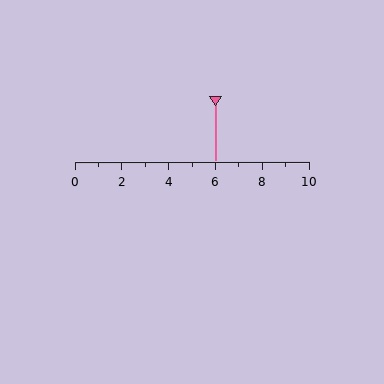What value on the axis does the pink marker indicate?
The marker indicates approximately 6.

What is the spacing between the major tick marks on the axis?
The major ticks are spaced 2 apart.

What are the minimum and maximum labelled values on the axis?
The axis runs from 0 to 10.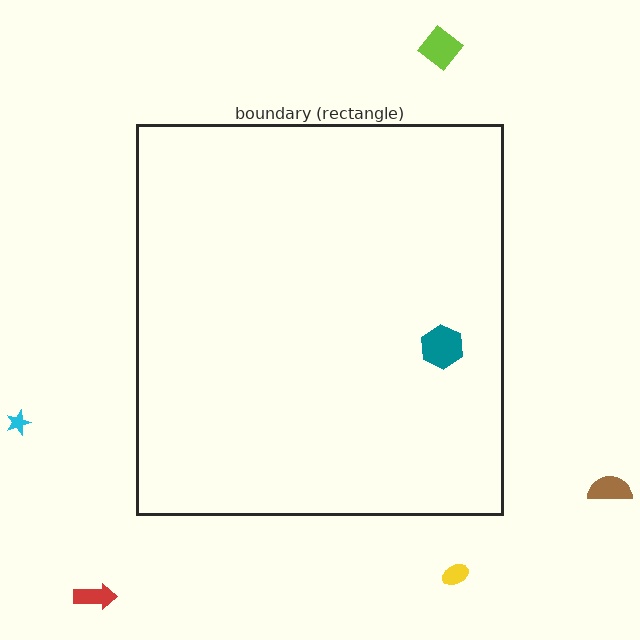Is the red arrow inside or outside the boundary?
Outside.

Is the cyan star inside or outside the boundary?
Outside.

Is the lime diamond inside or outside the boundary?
Outside.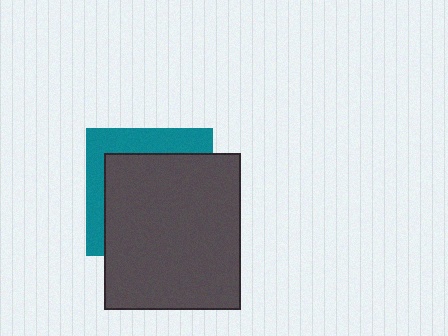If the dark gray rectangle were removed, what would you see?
You would see the complete teal square.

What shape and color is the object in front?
The object in front is a dark gray rectangle.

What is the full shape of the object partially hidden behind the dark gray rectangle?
The partially hidden object is a teal square.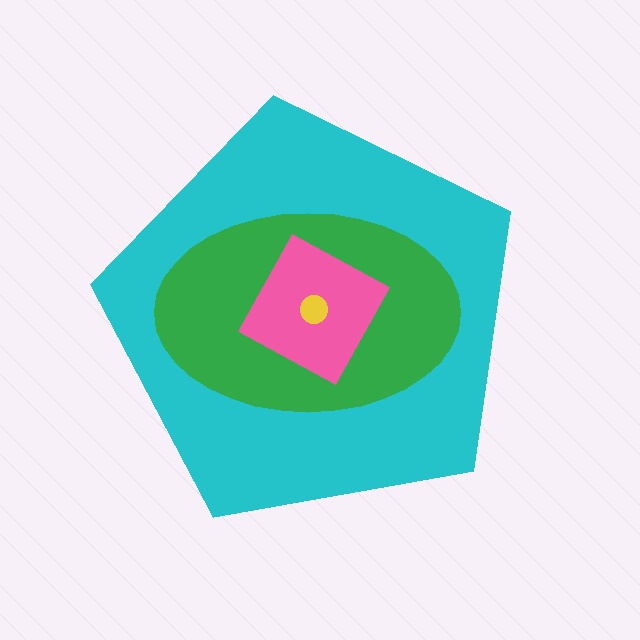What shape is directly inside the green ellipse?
The pink square.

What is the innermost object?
The yellow circle.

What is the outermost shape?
The cyan pentagon.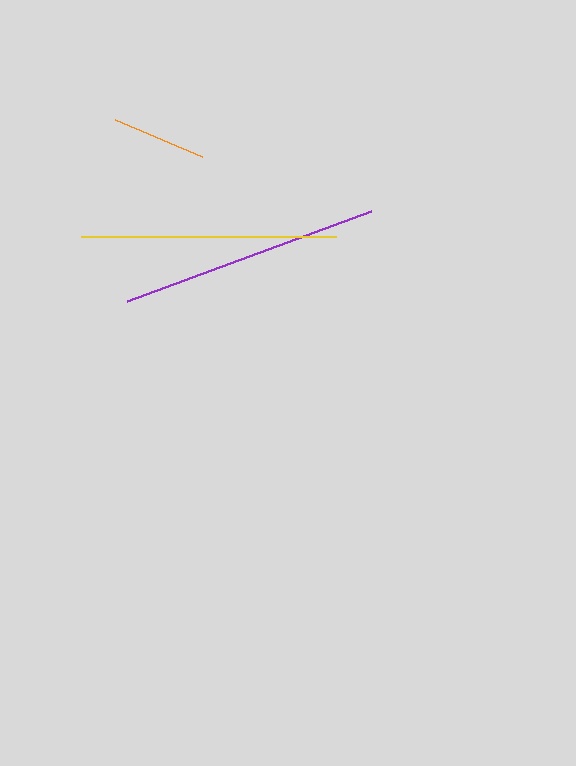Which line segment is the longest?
The purple line is the longest at approximately 260 pixels.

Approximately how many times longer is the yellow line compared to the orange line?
The yellow line is approximately 2.7 times the length of the orange line.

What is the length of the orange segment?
The orange segment is approximately 95 pixels long.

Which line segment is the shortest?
The orange line is the shortest at approximately 95 pixels.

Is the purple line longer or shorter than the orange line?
The purple line is longer than the orange line.